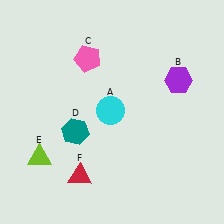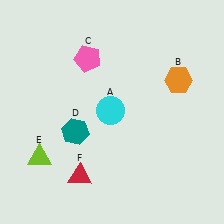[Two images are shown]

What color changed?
The hexagon (B) changed from purple in Image 1 to orange in Image 2.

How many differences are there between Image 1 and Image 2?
There is 1 difference between the two images.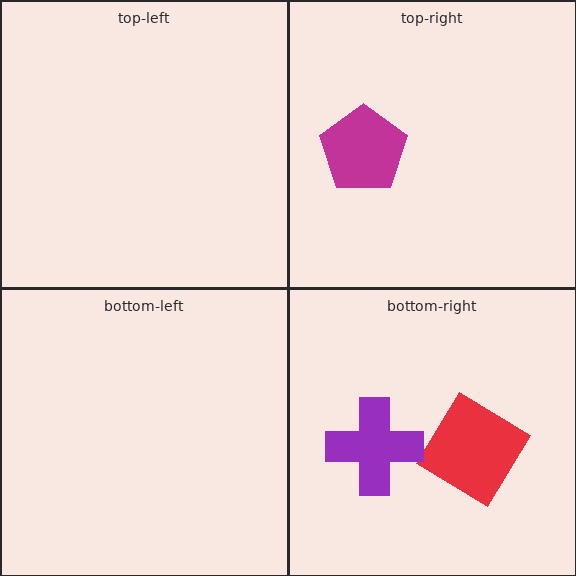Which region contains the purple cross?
The bottom-right region.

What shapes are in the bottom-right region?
The red diamond, the purple cross.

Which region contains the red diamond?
The bottom-right region.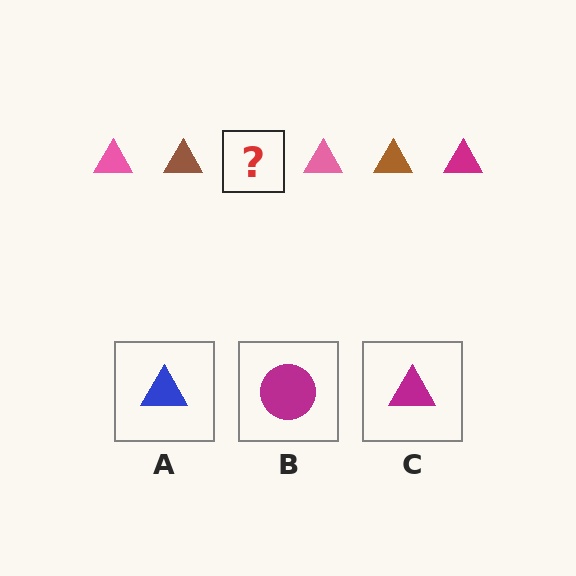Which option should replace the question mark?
Option C.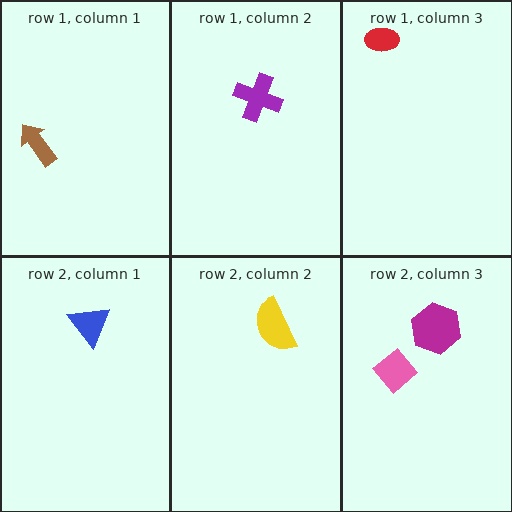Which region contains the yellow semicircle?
The row 2, column 2 region.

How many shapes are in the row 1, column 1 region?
1.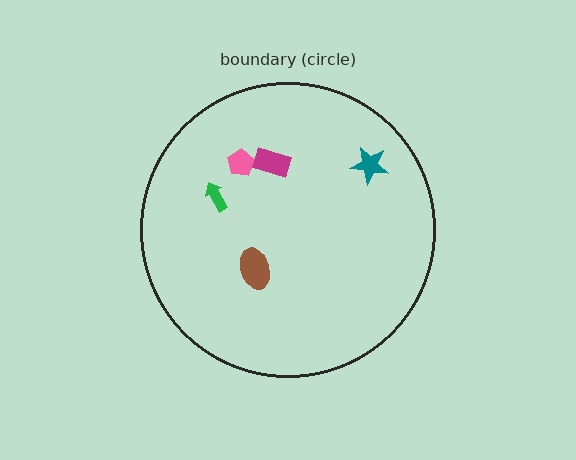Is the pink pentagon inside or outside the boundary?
Inside.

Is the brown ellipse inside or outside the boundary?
Inside.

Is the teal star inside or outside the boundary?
Inside.